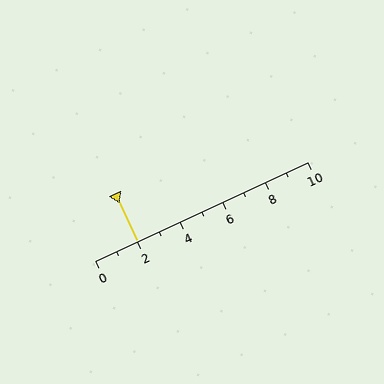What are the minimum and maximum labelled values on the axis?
The axis runs from 0 to 10.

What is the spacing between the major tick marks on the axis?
The major ticks are spaced 2 apart.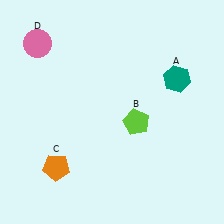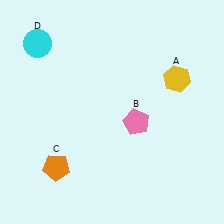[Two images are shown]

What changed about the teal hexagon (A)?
In Image 1, A is teal. In Image 2, it changed to yellow.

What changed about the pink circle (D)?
In Image 1, D is pink. In Image 2, it changed to cyan.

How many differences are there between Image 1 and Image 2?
There are 3 differences between the two images.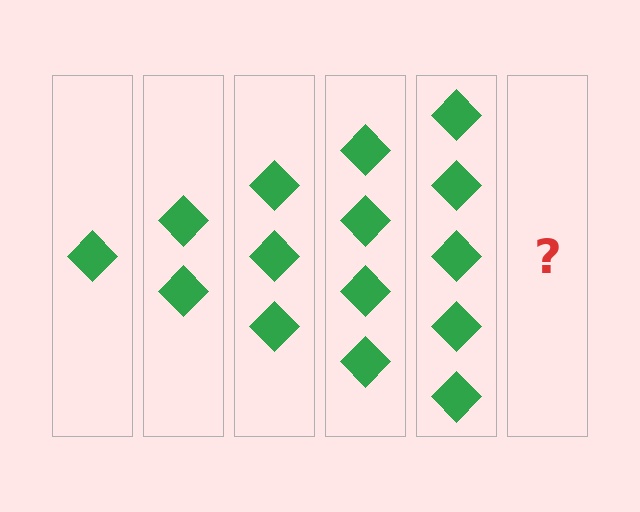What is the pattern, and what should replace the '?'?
The pattern is that each step adds one more diamond. The '?' should be 6 diamonds.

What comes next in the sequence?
The next element should be 6 diamonds.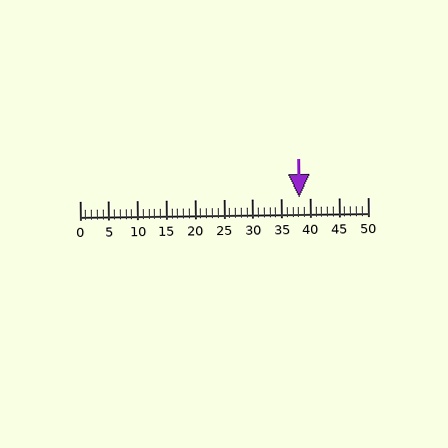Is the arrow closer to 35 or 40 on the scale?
The arrow is closer to 40.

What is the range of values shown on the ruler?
The ruler shows values from 0 to 50.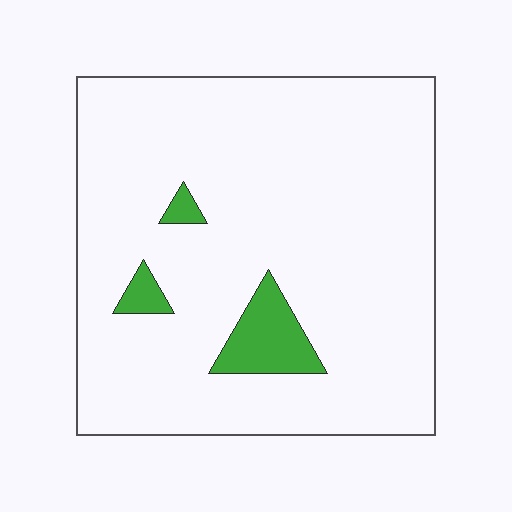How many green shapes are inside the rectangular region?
3.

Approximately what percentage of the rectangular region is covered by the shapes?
Approximately 5%.